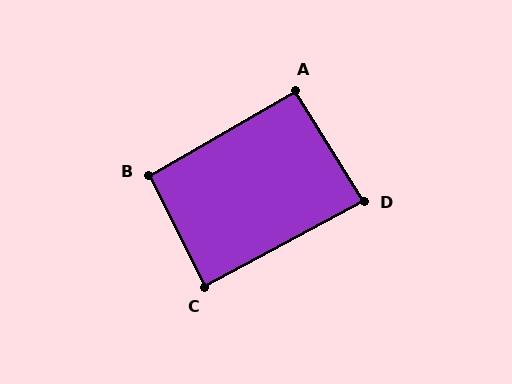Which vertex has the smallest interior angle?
D, at approximately 86 degrees.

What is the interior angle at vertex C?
Approximately 88 degrees (approximately right).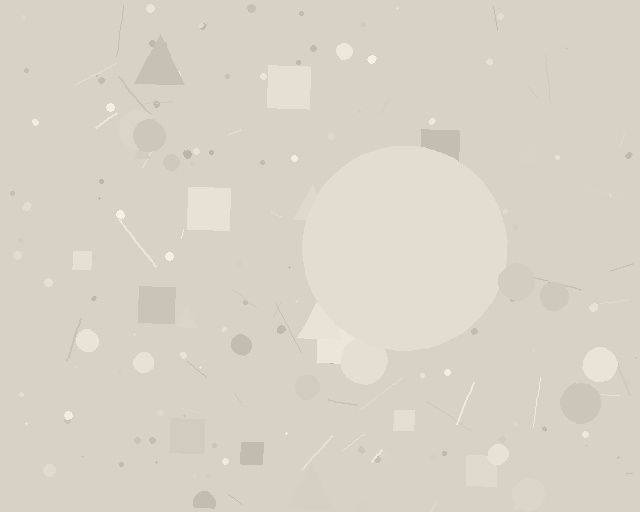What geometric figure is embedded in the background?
A circle is embedded in the background.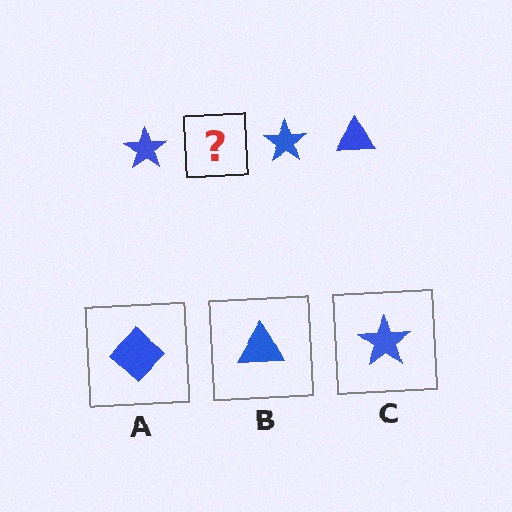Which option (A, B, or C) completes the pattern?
B.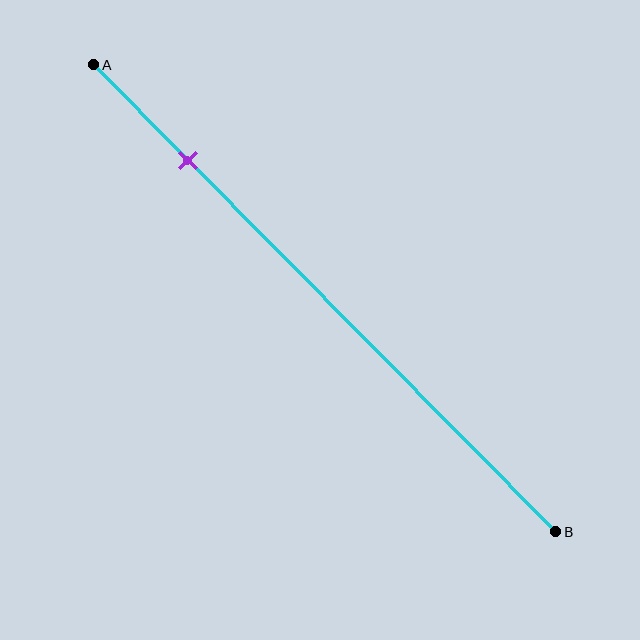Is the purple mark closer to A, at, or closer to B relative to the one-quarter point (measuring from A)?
The purple mark is closer to point A than the one-quarter point of segment AB.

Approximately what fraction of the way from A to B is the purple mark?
The purple mark is approximately 20% of the way from A to B.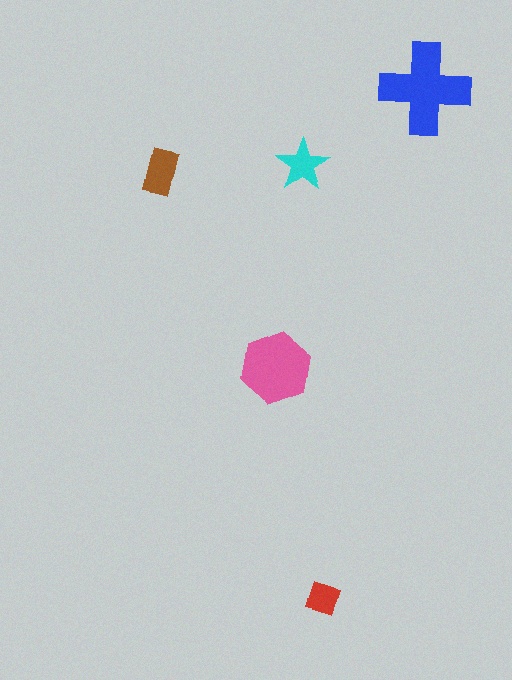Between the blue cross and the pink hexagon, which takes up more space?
The blue cross.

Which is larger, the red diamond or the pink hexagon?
The pink hexagon.